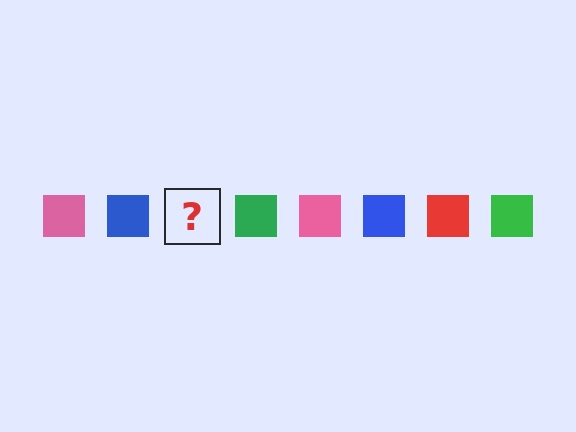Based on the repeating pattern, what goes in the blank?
The blank should be a red square.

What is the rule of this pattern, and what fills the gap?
The rule is that the pattern cycles through pink, blue, red, green squares. The gap should be filled with a red square.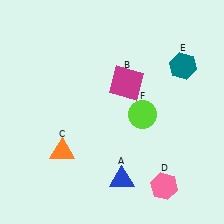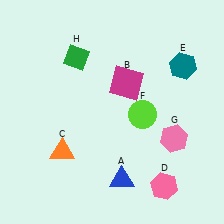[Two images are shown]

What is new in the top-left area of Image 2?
A green diamond (H) was added in the top-left area of Image 2.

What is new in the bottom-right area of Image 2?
A pink hexagon (G) was added in the bottom-right area of Image 2.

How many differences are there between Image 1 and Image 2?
There are 2 differences between the two images.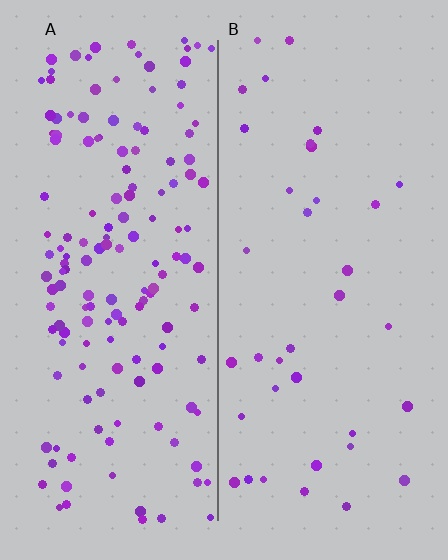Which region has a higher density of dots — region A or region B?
A (the left).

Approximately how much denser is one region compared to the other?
Approximately 4.2× — region A over region B.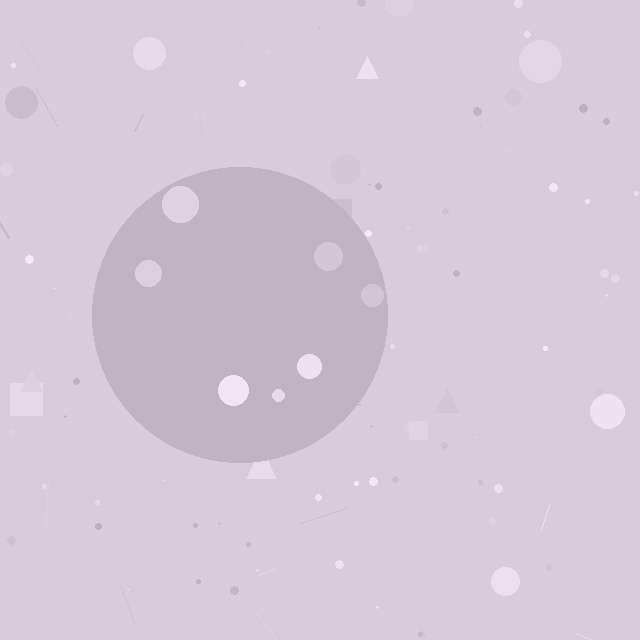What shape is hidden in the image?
A circle is hidden in the image.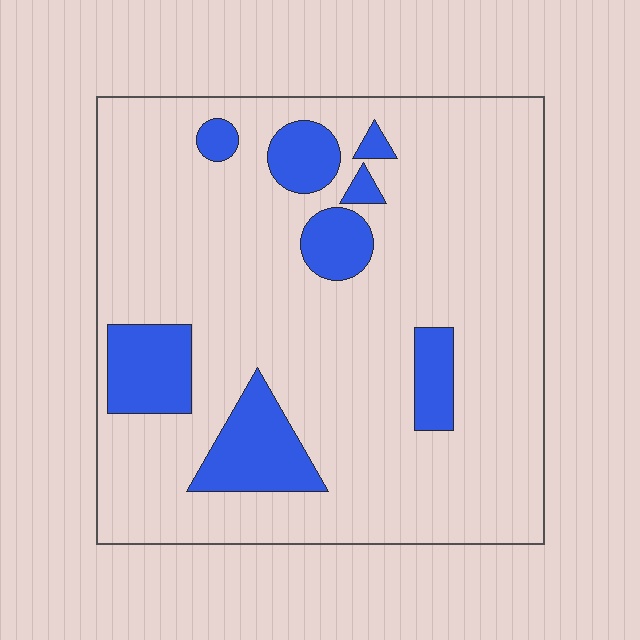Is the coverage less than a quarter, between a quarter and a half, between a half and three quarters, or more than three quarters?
Less than a quarter.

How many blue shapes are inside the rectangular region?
8.